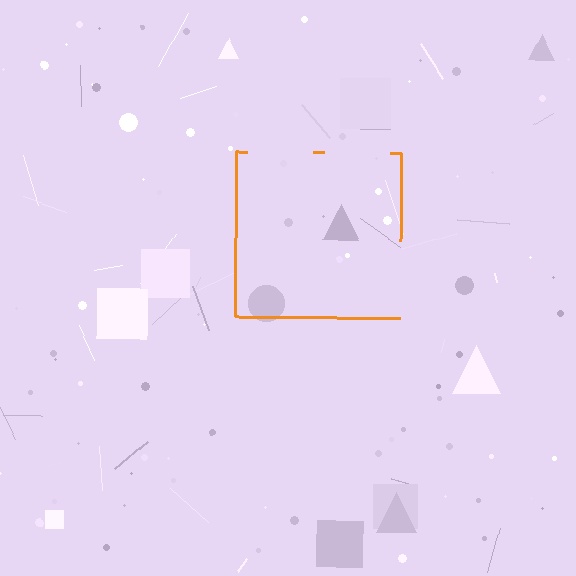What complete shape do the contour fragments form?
The contour fragments form a square.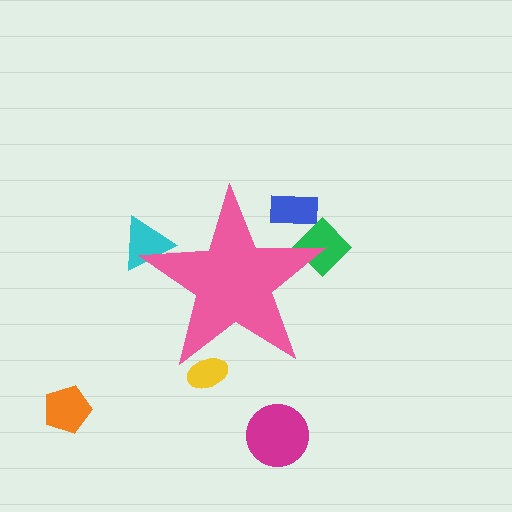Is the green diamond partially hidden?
Yes, the green diamond is partially hidden behind the pink star.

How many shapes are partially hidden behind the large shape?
4 shapes are partially hidden.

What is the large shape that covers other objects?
A pink star.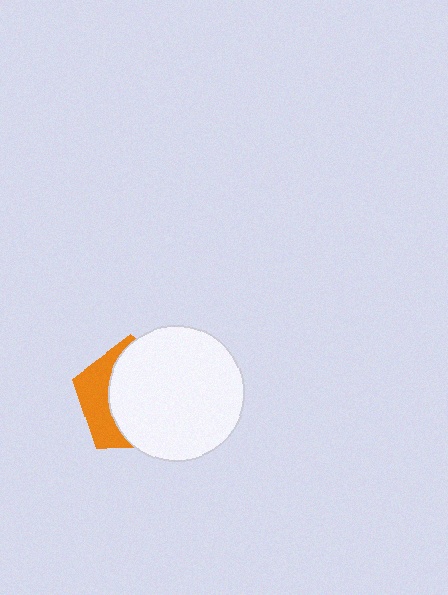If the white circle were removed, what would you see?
You would see the complete orange pentagon.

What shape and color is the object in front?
The object in front is a white circle.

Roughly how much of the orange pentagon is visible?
A small part of it is visible (roughly 32%).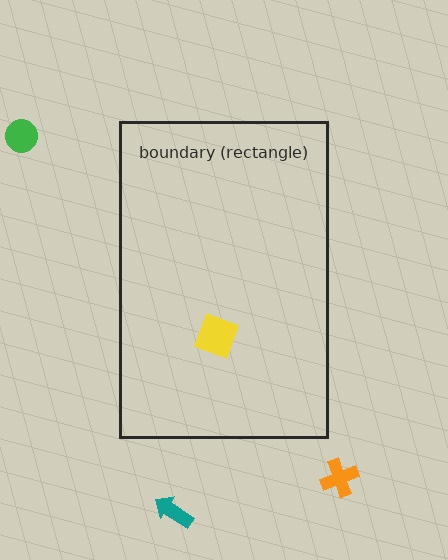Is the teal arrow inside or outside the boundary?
Outside.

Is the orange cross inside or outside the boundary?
Outside.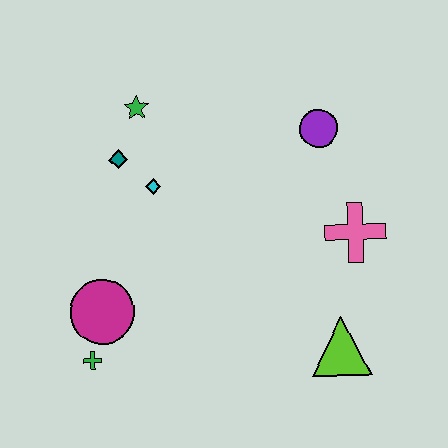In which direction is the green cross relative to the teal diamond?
The green cross is below the teal diamond.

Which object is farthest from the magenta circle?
The purple circle is farthest from the magenta circle.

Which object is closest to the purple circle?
The pink cross is closest to the purple circle.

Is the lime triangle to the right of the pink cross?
No